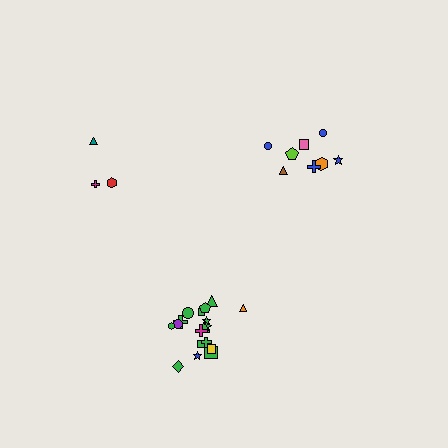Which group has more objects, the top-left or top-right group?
The top-right group.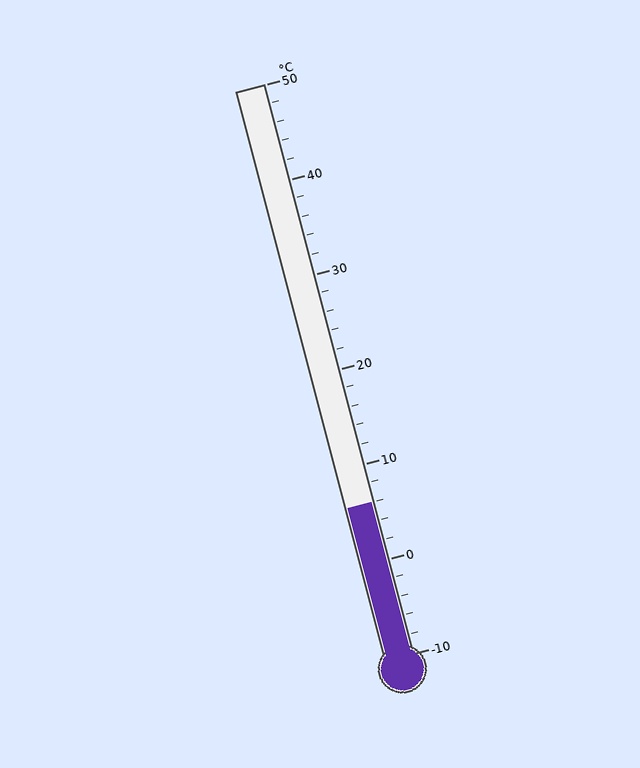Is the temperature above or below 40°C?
The temperature is below 40°C.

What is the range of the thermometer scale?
The thermometer scale ranges from -10°C to 50°C.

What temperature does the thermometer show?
The thermometer shows approximately 6°C.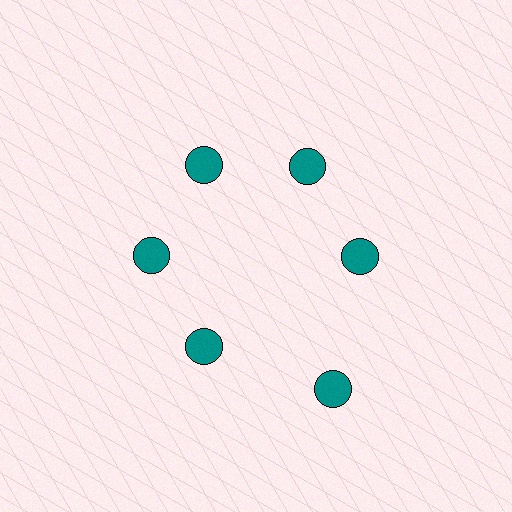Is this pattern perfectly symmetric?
No. The 6 teal circles are arranged in a ring, but one element near the 5 o'clock position is pushed outward from the center, breaking the 6-fold rotational symmetry.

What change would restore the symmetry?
The symmetry would be restored by moving it inward, back onto the ring so that all 6 circles sit at equal angles and equal distance from the center.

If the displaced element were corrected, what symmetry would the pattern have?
It would have 6-fold rotational symmetry — the pattern would map onto itself every 60 degrees.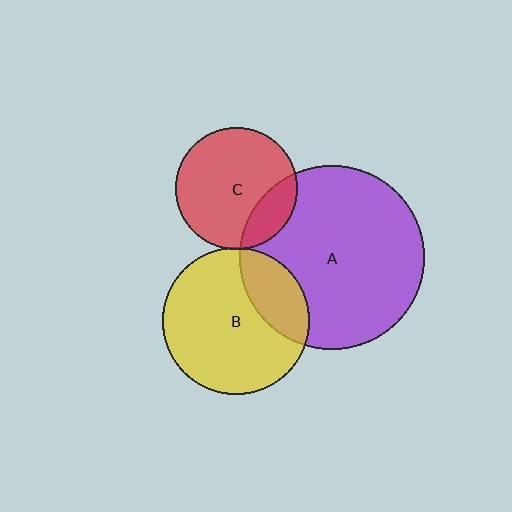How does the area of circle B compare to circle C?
Approximately 1.5 times.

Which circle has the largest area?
Circle A (purple).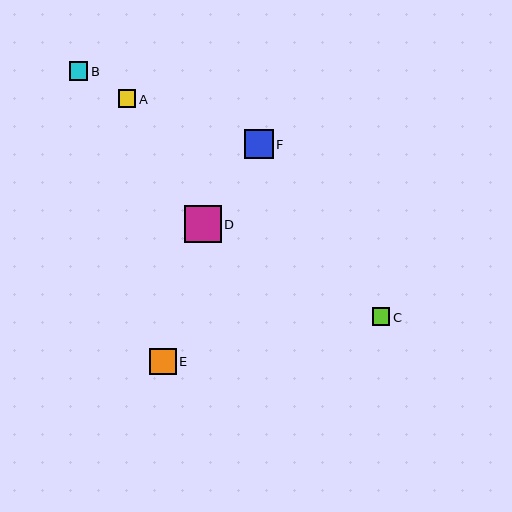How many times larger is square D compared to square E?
Square D is approximately 1.4 times the size of square E.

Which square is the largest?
Square D is the largest with a size of approximately 37 pixels.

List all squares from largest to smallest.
From largest to smallest: D, F, E, B, A, C.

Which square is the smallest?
Square C is the smallest with a size of approximately 17 pixels.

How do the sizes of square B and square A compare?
Square B and square A are approximately the same size.